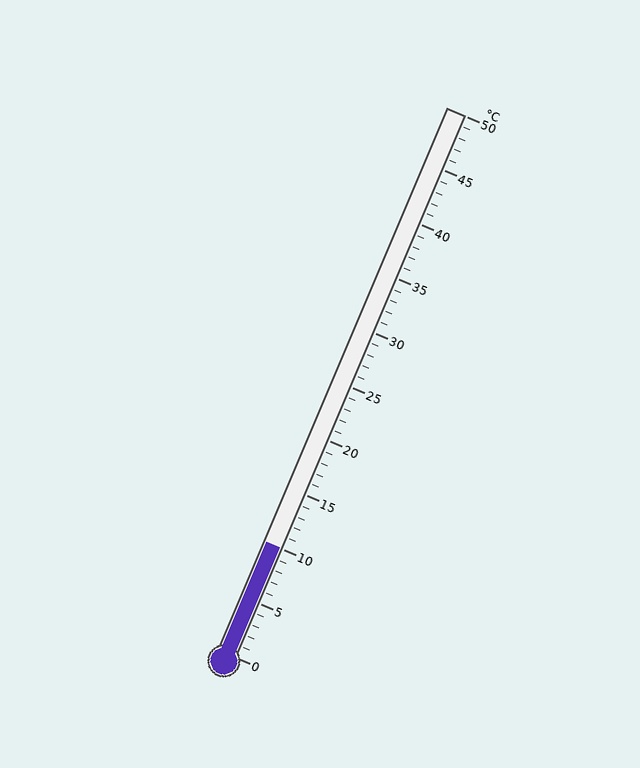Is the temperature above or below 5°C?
The temperature is above 5°C.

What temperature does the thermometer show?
The thermometer shows approximately 10°C.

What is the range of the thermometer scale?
The thermometer scale ranges from 0°C to 50°C.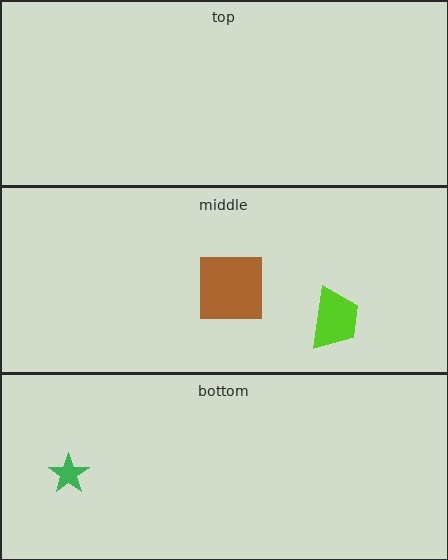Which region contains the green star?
The bottom region.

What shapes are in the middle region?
The brown square, the lime trapezoid.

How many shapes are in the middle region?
2.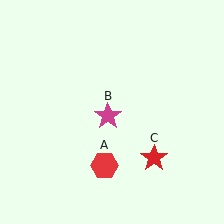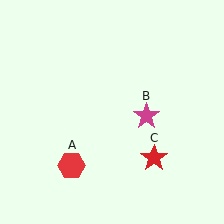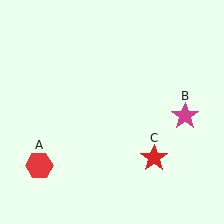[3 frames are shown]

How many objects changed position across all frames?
2 objects changed position: red hexagon (object A), magenta star (object B).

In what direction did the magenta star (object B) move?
The magenta star (object B) moved right.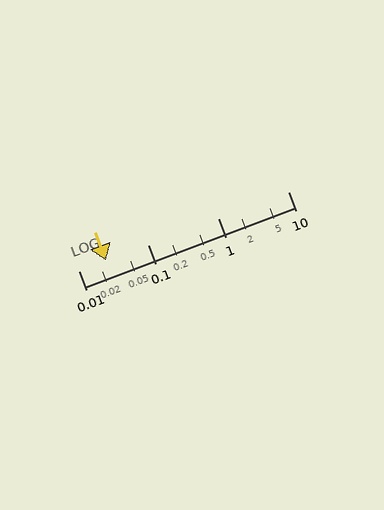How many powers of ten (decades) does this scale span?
The scale spans 3 decades, from 0.01 to 10.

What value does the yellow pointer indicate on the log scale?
The pointer indicates approximately 0.025.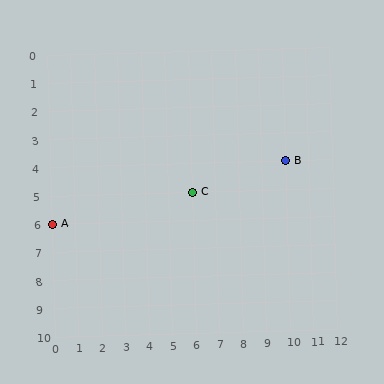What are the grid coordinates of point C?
Point C is at grid coordinates (6, 5).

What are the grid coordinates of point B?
Point B is at grid coordinates (10, 4).